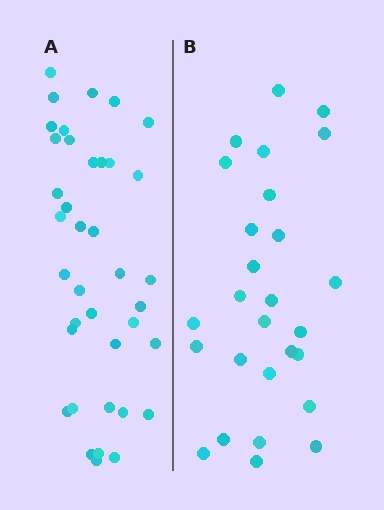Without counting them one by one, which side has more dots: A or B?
Region A (the left region) has more dots.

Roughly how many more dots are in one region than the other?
Region A has roughly 12 or so more dots than region B.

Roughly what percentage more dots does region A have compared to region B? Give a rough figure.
About 40% more.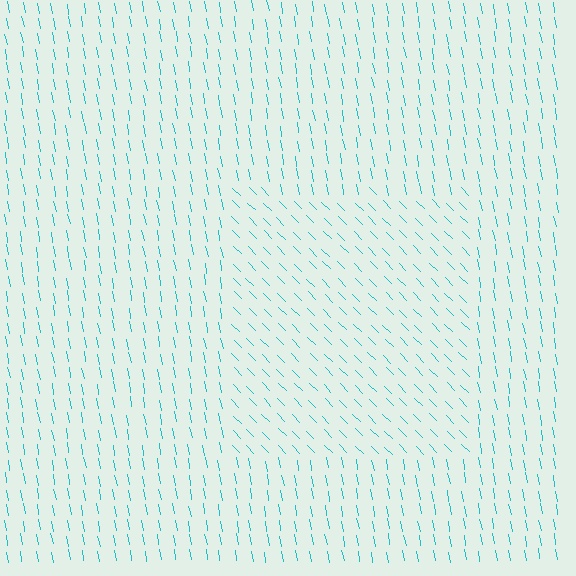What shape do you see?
I see a rectangle.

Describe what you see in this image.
The image is filled with small cyan line segments. A rectangle region in the image has lines oriented differently from the surrounding lines, creating a visible texture boundary.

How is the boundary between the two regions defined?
The boundary is defined purely by a change in line orientation (approximately 34 degrees difference). All lines are the same color and thickness.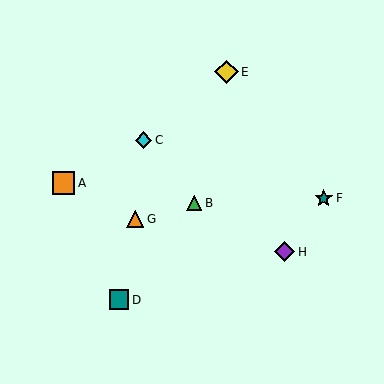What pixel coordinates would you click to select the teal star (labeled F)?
Click at (324, 198) to select the teal star F.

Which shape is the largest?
The yellow diamond (labeled E) is the largest.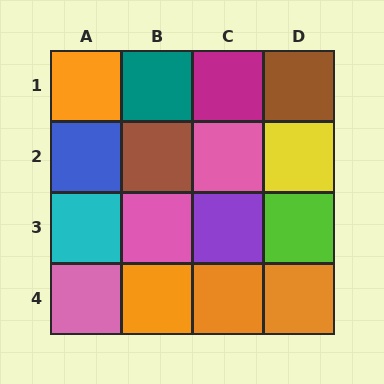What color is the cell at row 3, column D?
Lime.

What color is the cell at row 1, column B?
Teal.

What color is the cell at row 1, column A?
Orange.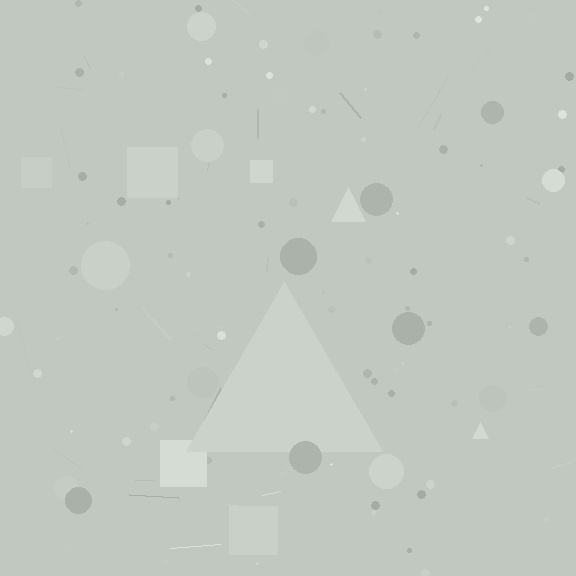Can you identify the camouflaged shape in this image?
The camouflaged shape is a triangle.